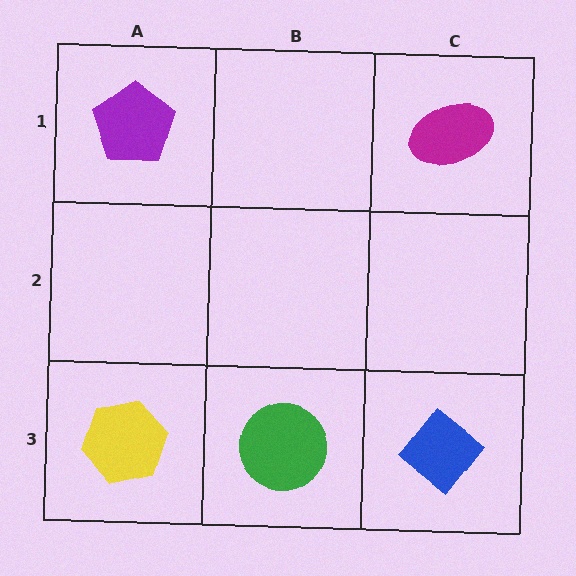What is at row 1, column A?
A purple pentagon.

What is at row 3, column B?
A green circle.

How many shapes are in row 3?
3 shapes.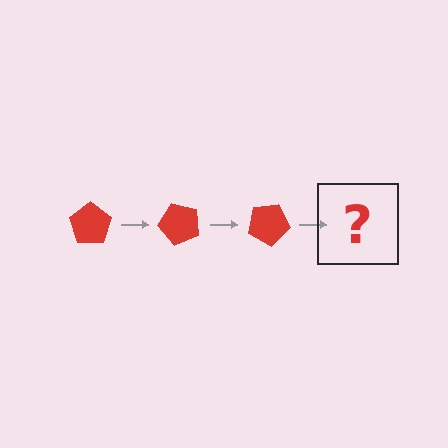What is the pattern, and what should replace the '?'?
The pattern is that the pentagon rotates 50 degrees each step. The '?' should be a red pentagon rotated 150 degrees.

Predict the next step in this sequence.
The next step is a red pentagon rotated 150 degrees.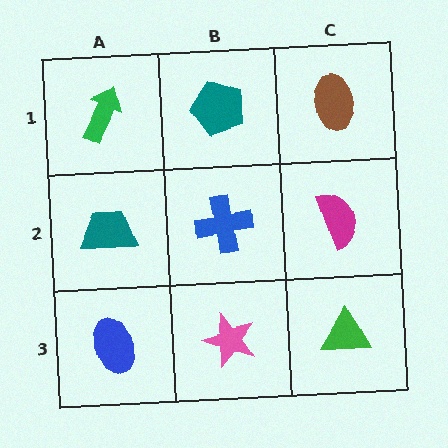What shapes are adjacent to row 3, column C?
A magenta semicircle (row 2, column C), a pink star (row 3, column B).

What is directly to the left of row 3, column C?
A pink star.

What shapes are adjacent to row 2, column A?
A green arrow (row 1, column A), a blue ellipse (row 3, column A), a blue cross (row 2, column B).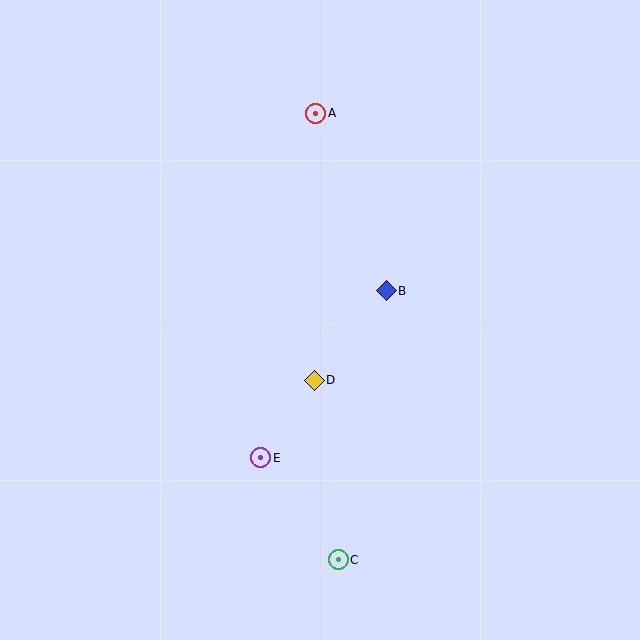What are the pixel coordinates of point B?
Point B is at (386, 291).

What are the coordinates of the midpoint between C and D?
The midpoint between C and D is at (326, 470).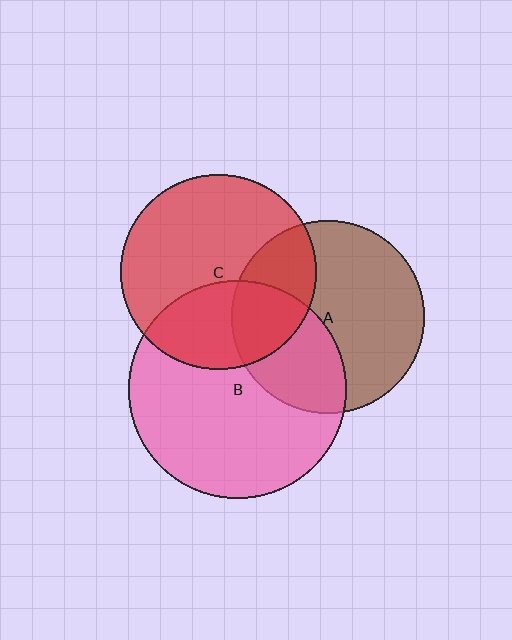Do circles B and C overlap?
Yes.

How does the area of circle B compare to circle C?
Approximately 1.2 times.